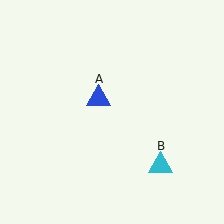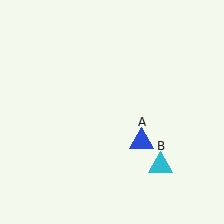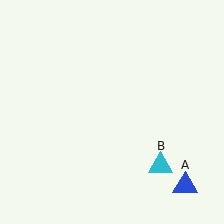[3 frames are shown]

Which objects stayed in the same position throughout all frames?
Cyan triangle (object B) remained stationary.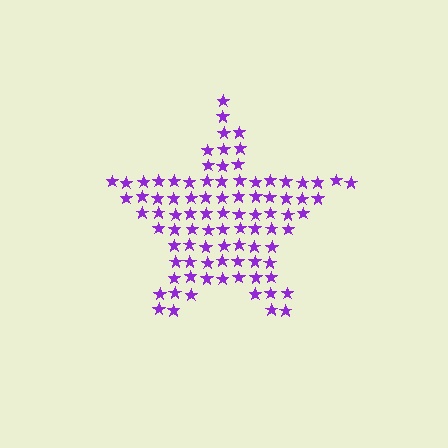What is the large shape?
The large shape is a star.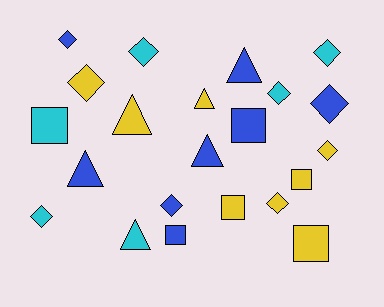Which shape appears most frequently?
Diamond, with 10 objects.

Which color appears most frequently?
Yellow, with 8 objects.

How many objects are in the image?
There are 22 objects.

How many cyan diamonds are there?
There are 4 cyan diamonds.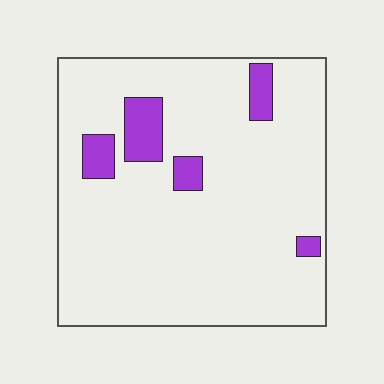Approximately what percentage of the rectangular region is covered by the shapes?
Approximately 10%.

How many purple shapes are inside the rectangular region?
5.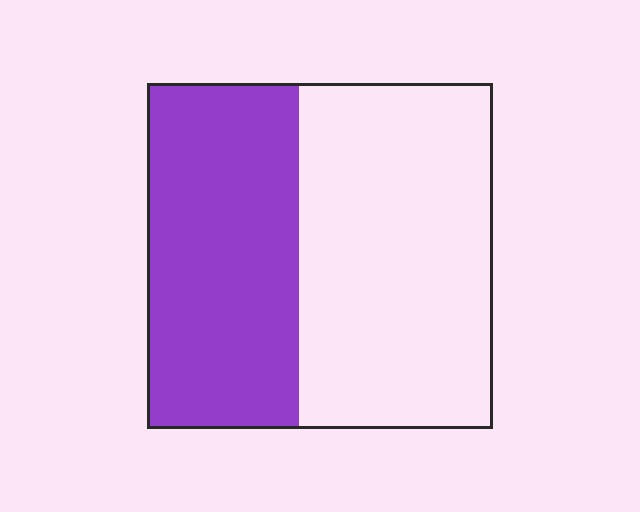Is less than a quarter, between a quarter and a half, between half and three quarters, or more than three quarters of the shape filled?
Between a quarter and a half.